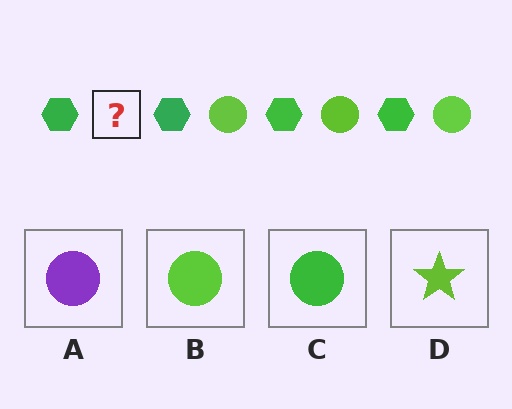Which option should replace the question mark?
Option B.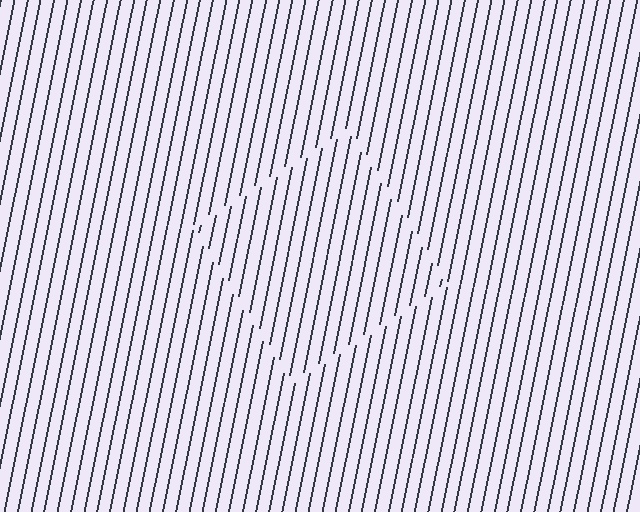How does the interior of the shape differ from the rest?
The interior of the shape contains the same grating, shifted by half a period — the contour is defined by the phase discontinuity where line-ends from the inner and outer gratings abut.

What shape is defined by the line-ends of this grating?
An illusory square. The interior of the shape contains the same grating, shifted by half a period — the contour is defined by the phase discontinuity where line-ends from the inner and outer gratings abut.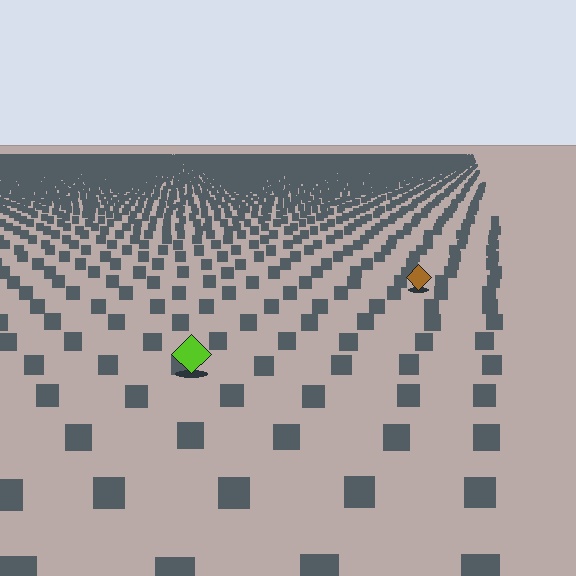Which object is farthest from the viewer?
The brown diamond is farthest from the viewer. It appears smaller and the ground texture around it is denser.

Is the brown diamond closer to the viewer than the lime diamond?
No. The lime diamond is closer — you can tell from the texture gradient: the ground texture is coarser near it.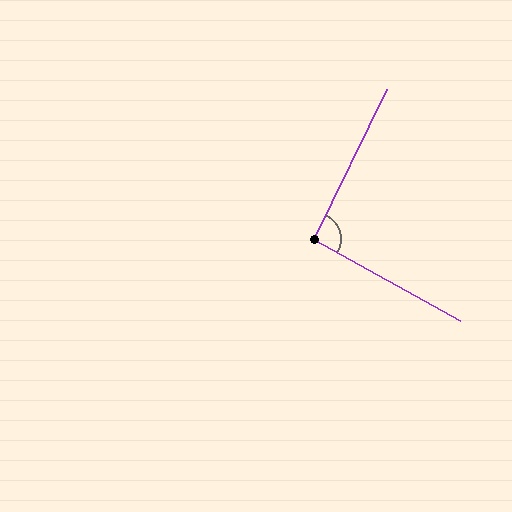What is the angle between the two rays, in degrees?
Approximately 93 degrees.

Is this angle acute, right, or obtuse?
It is approximately a right angle.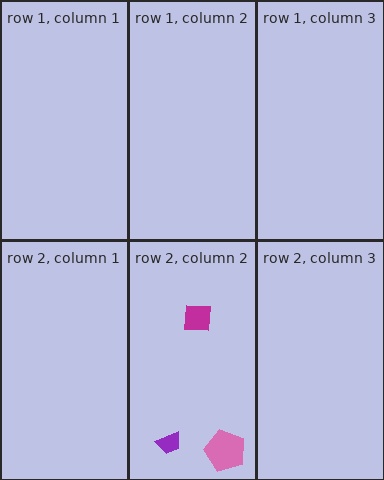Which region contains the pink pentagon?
The row 2, column 2 region.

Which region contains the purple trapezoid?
The row 2, column 2 region.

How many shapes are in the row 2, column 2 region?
3.